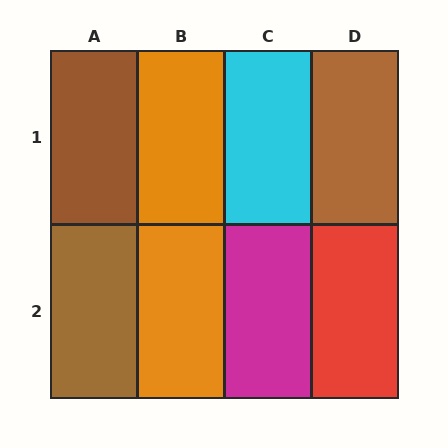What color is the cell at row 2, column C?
Magenta.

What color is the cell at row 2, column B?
Orange.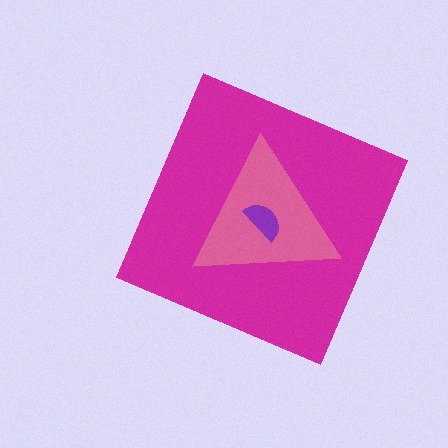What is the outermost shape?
The magenta diamond.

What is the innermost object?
The purple semicircle.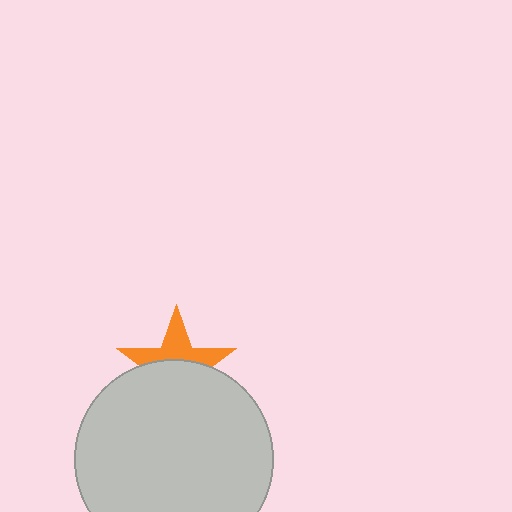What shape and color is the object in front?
The object in front is a light gray circle.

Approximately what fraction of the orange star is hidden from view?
Roughly 55% of the orange star is hidden behind the light gray circle.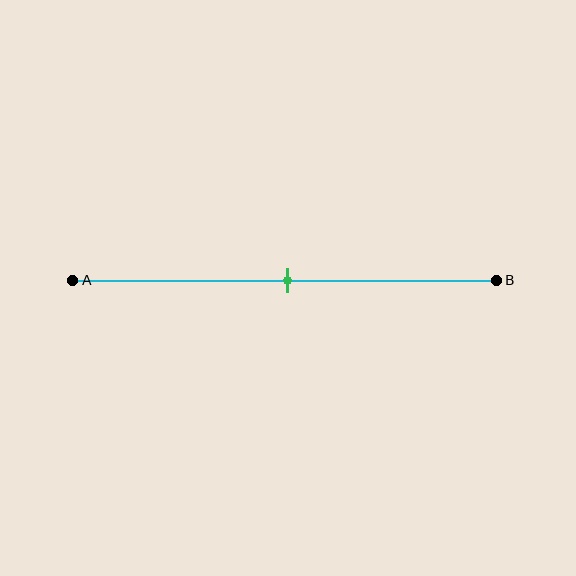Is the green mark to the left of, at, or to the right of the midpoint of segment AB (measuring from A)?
The green mark is approximately at the midpoint of segment AB.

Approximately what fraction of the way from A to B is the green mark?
The green mark is approximately 50% of the way from A to B.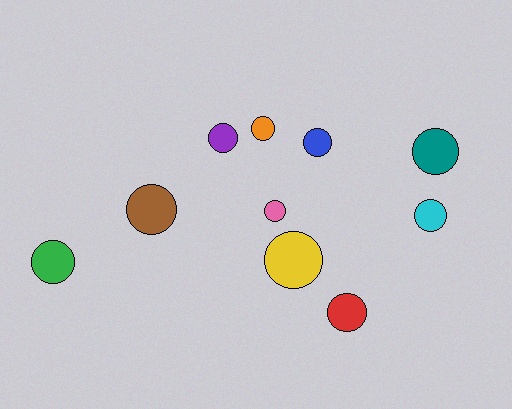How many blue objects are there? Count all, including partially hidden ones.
There is 1 blue object.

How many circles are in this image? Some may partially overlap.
There are 10 circles.